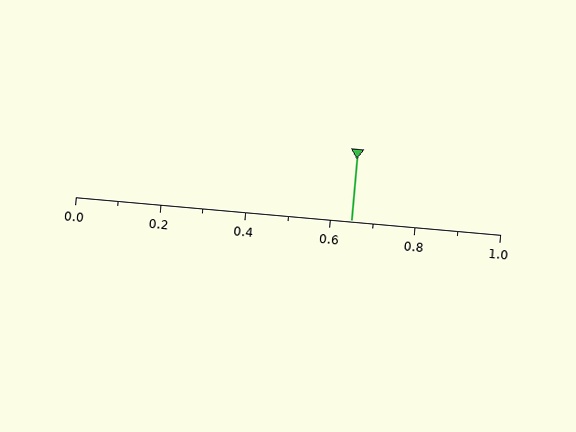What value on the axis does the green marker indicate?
The marker indicates approximately 0.65.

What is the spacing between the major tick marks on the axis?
The major ticks are spaced 0.2 apart.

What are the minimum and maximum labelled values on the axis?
The axis runs from 0.0 to 1.0.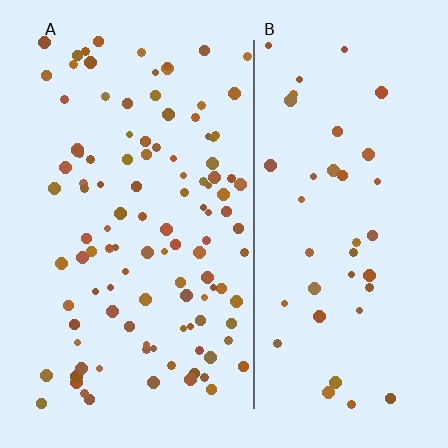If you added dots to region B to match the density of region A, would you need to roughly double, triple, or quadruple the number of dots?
Approximately triple.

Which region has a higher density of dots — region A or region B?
A (the left).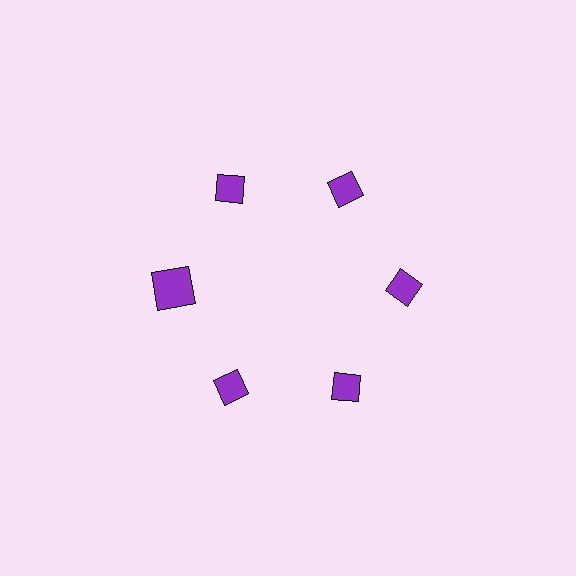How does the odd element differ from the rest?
It has a different shape: square instead of diamond.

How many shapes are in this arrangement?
There are 6 shapes arranged in a ring pattern.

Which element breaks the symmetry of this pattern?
The purple square at roughly the 9 o'clock position breaks the symmetry. All other shapes are purple diamonds.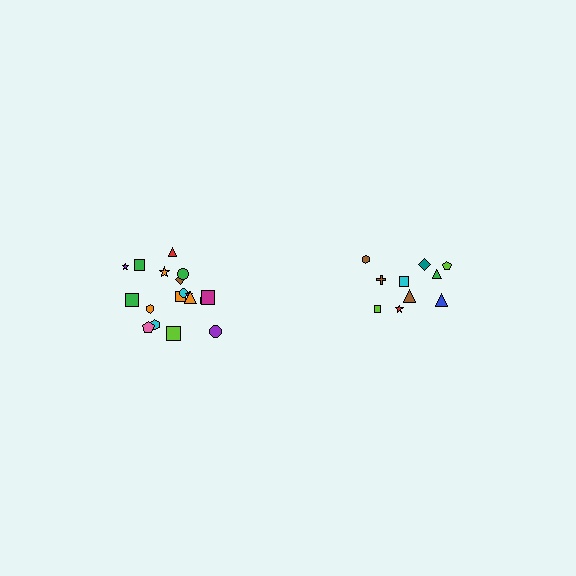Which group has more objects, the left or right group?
The left group.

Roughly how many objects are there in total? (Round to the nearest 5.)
Roughly 30 objects in total.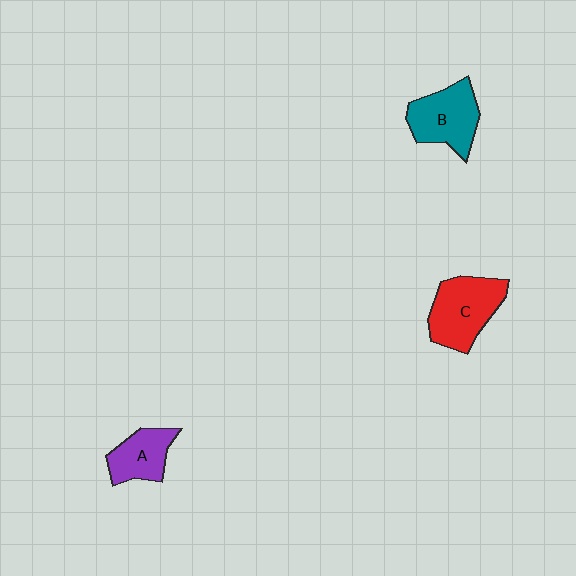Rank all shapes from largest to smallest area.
From largest to smallest: C (red), B (teal), A (purple).